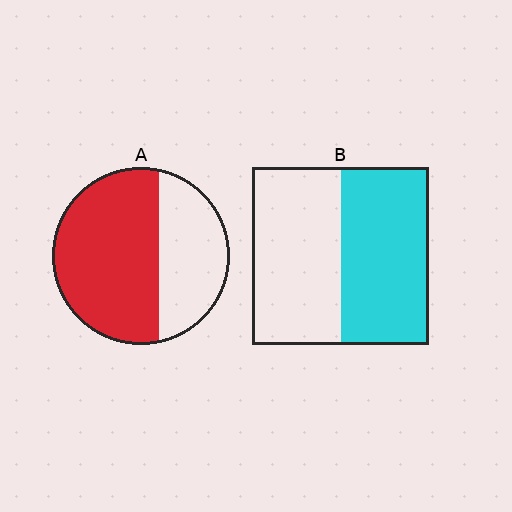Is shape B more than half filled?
Roughly half.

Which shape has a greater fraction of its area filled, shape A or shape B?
Shape A.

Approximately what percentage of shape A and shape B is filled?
A is approximately 65% and B is approximately 50%.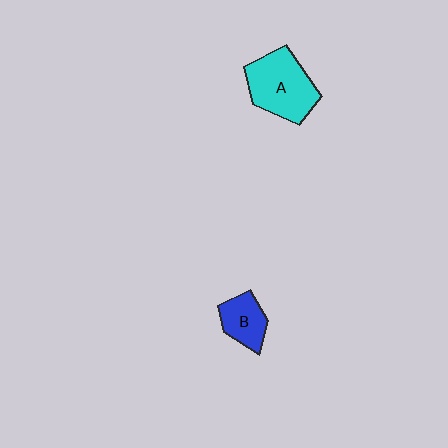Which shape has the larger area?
Shape A (cyan).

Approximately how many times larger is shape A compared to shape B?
Approximately 1.9 times.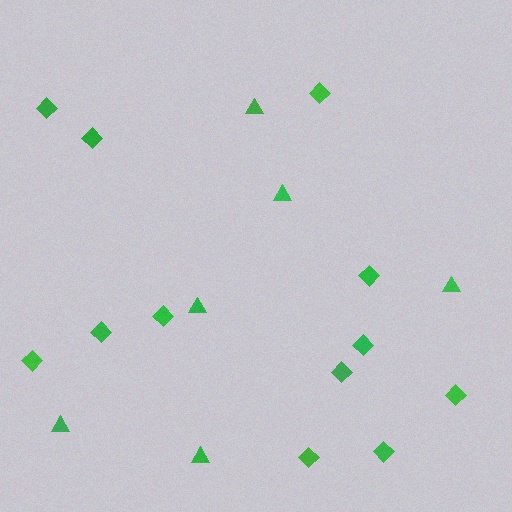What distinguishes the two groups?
There are 2 groups: one group of diamonds (12) and one group of triangles (6).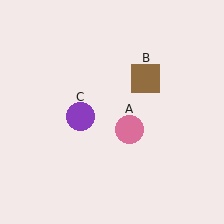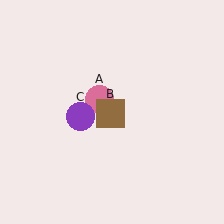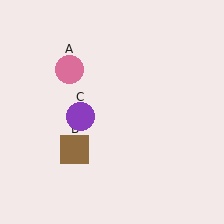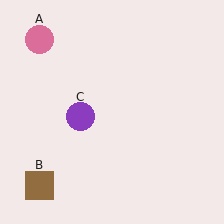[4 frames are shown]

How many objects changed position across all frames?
2 objects changed position: pink circle (object A), brown square (object B).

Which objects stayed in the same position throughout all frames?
Purple circle (object C) remained stationary.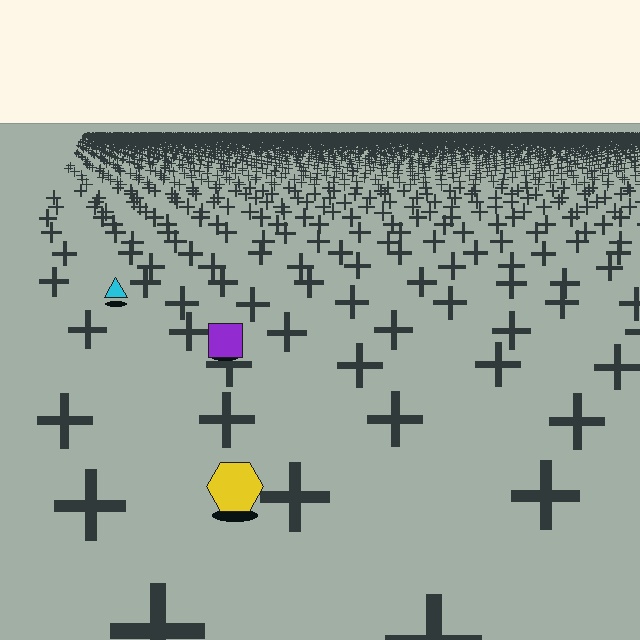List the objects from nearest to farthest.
From nearest to farthest: the yellow hexagon, the purple square, the cyan triangle.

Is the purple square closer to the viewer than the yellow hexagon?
No. The yellow hexagon is closer — you can tell from the texture gradient: the ground texture is coarser near it.